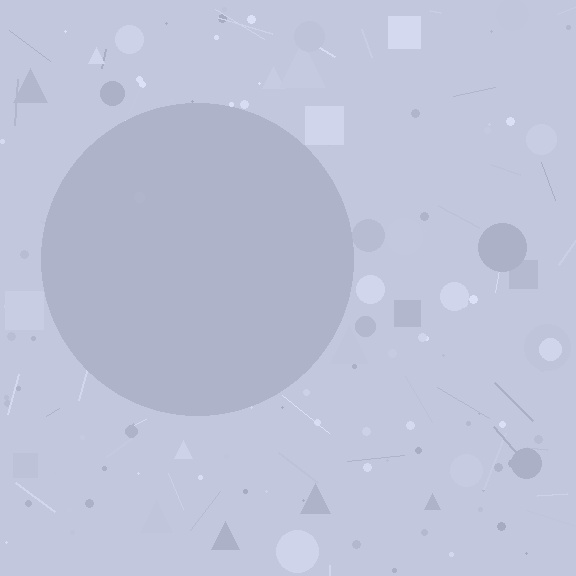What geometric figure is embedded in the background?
A circle is embedded in the background.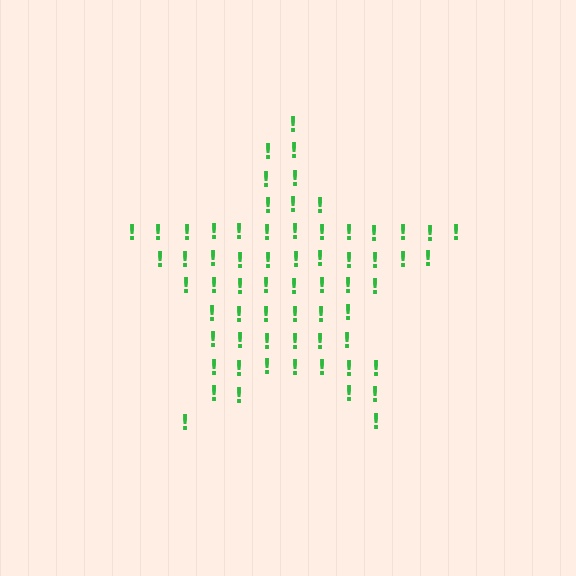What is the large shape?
The large shape is a star.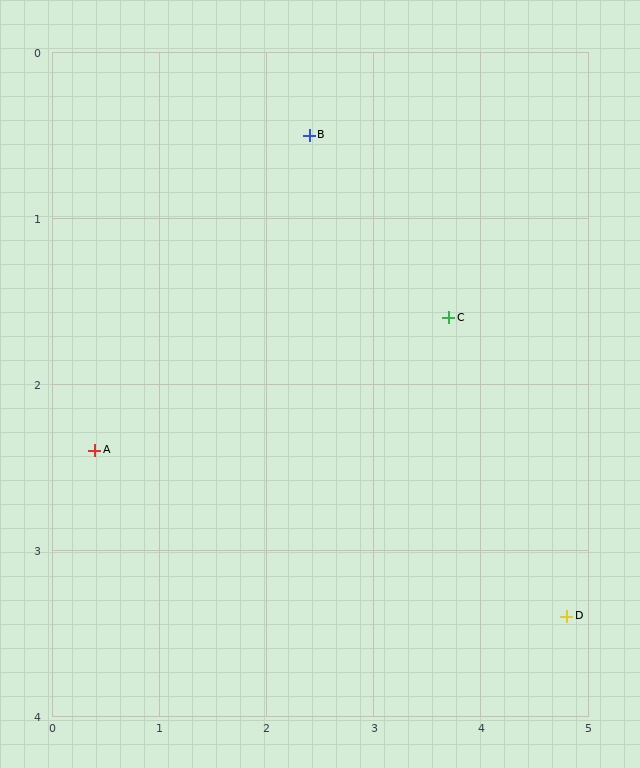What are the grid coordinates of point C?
Point C is at approximately (3.7, 1.6).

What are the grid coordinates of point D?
Point D is at approximately (4.8, 3.4).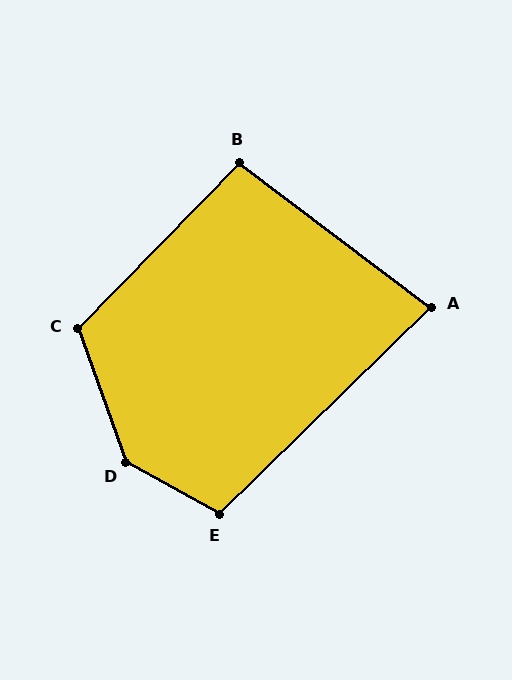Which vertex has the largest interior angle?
D, at approximately 139 degrees.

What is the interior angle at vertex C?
Approximately 116 degrees (obtuse).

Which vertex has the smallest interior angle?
A, at approximately 81 degrees.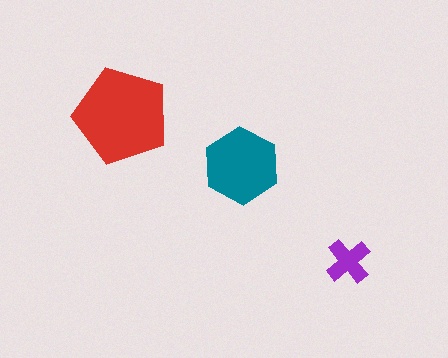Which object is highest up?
The red pentagon is topmost.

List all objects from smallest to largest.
The purple cross, the teal hexagon, the red pentagon.